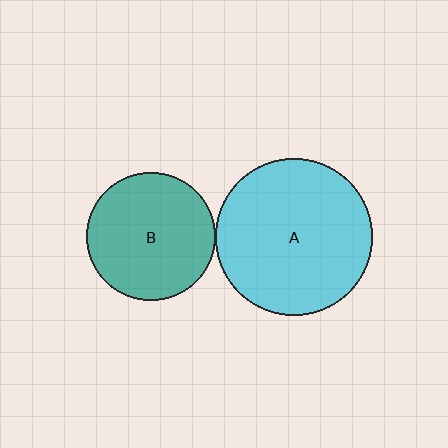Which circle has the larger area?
Circle A (cyan).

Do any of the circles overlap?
No, none of the circles overlap.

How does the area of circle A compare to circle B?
Approximately 1.5 times.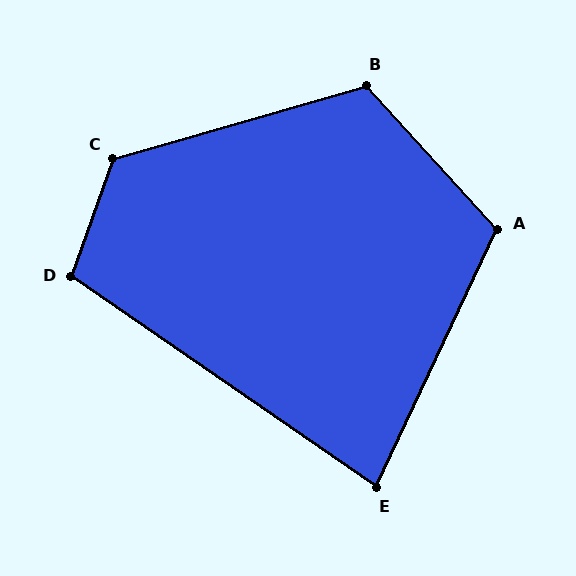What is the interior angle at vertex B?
Approximately 116 degrees (obtuse).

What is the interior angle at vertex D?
Approximately 105 degrees (obtuse).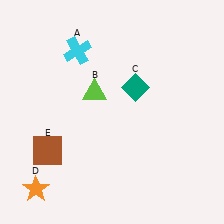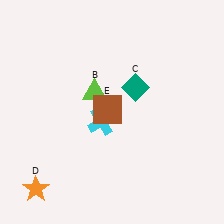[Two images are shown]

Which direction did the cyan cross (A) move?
The cyan cross (A) moved down.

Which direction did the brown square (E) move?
The brown square (E) moved right.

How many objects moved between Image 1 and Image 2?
2 objects moved between the two images.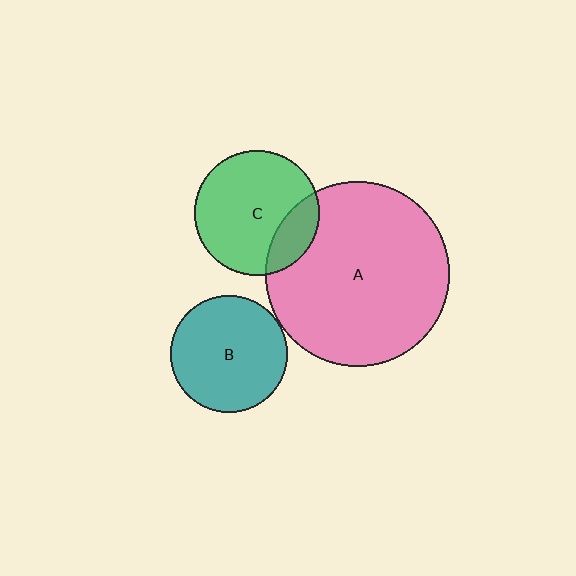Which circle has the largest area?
Circle A (pink).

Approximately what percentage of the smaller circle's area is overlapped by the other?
Approximately 20%.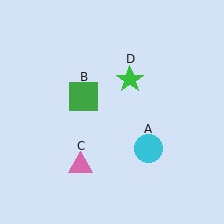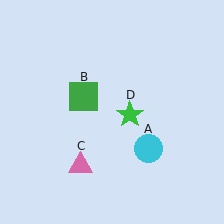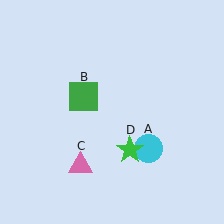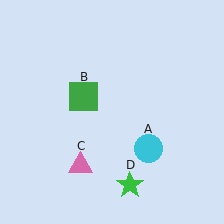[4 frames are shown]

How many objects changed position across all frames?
1 object changed position: green star (object D).